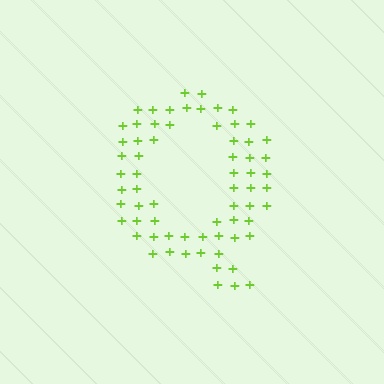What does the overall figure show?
The overall figure shows the letter Q.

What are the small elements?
The small elements are plus signs.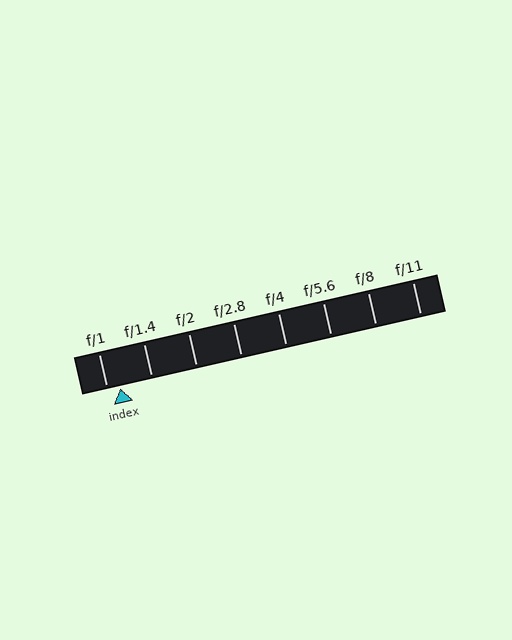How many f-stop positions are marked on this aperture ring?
There are 8 f-stop positions marked.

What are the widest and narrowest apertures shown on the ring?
The widest aperture shown is f/1 and the narrowest is f/11.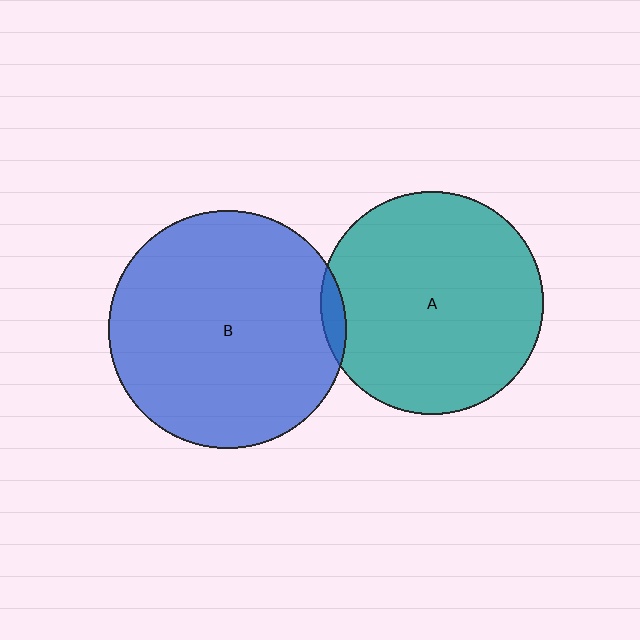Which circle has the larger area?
Circle B (blue).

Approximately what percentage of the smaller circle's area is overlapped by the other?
Approximately 5%.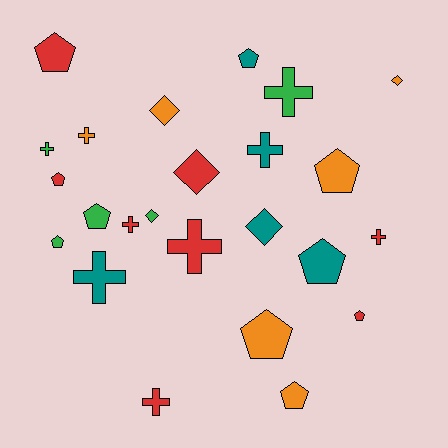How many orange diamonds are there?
There are 2 orange diamonds.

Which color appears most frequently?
Red, with 8 objects.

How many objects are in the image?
There are 24 objects.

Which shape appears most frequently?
Pentagon, with 10 objects.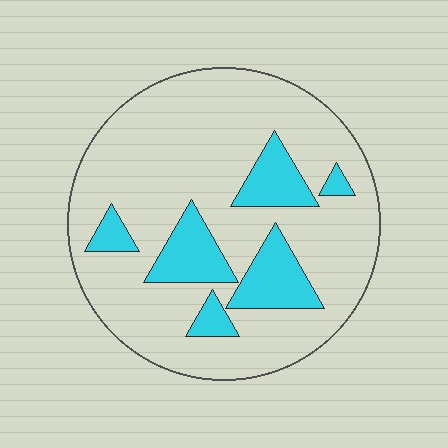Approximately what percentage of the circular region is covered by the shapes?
Approximately 20%.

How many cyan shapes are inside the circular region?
6.